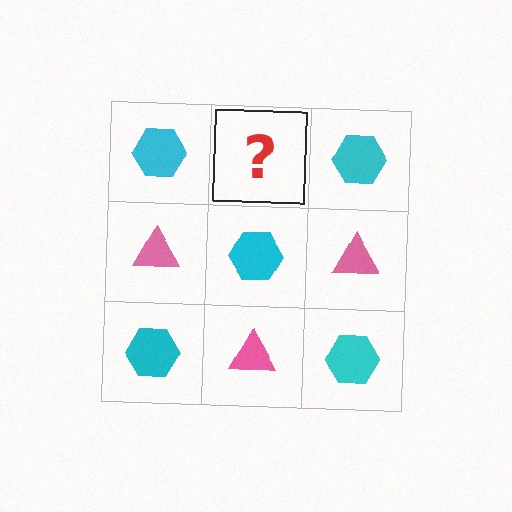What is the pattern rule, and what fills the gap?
The rule is that it alternates cyan hexagon and pink triangle in a checkerboard pattern. The gap should be filled with a pink triangle.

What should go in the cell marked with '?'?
The missing cell should contain a pink triangle.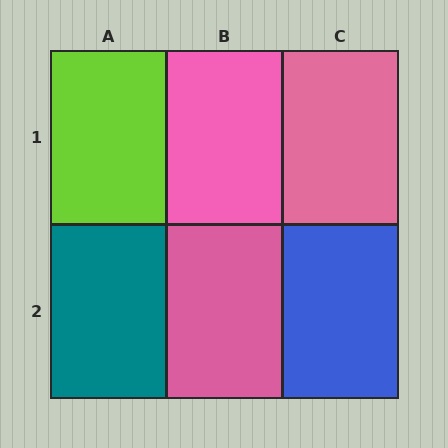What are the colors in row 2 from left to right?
Teal, pink, blue.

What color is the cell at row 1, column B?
Pink.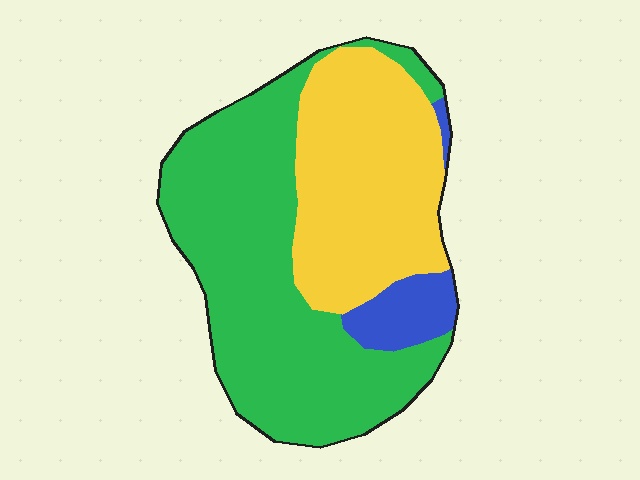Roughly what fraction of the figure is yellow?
Yellow covers roughly 35% of the figure.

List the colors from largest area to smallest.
From largest to smallest: green, yellow, blue.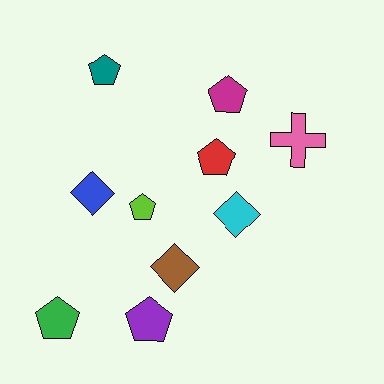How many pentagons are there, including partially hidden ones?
There are 6 pentagons.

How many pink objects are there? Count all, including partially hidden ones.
There is 1 pink object.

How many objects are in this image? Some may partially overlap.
There are 10 objects.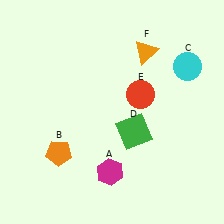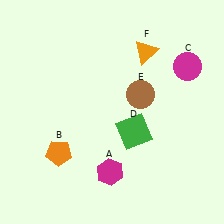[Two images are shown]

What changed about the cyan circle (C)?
In Image 1, C is cyan. In Image 2, it changed to magenta.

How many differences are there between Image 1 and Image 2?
There are 2 differences between the two images.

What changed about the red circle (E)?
In Image 1, E is red. In Image 2, it changed to brown.